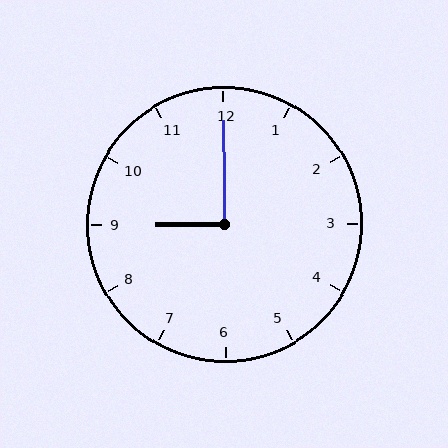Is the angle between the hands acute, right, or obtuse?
It is right.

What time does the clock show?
9:00.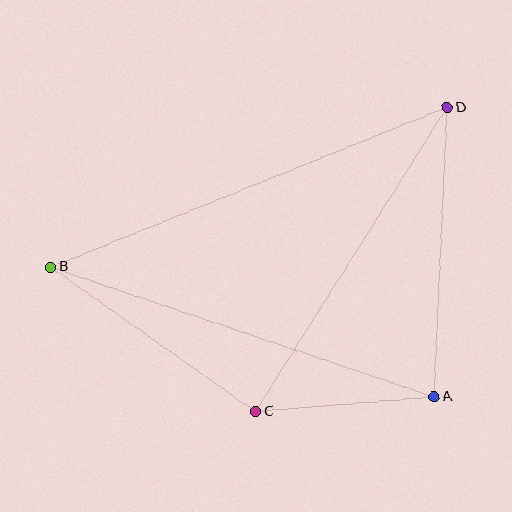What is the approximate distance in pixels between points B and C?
The distance between B and C is approximately 250 pixels.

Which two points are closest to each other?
Points A and C are closest to each other.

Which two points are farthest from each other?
Points B and D are farthest from each other.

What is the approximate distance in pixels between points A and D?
The distance between A and D is approximately 289 pixels.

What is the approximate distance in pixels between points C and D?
The distance between C and D is approximately 359 pixels.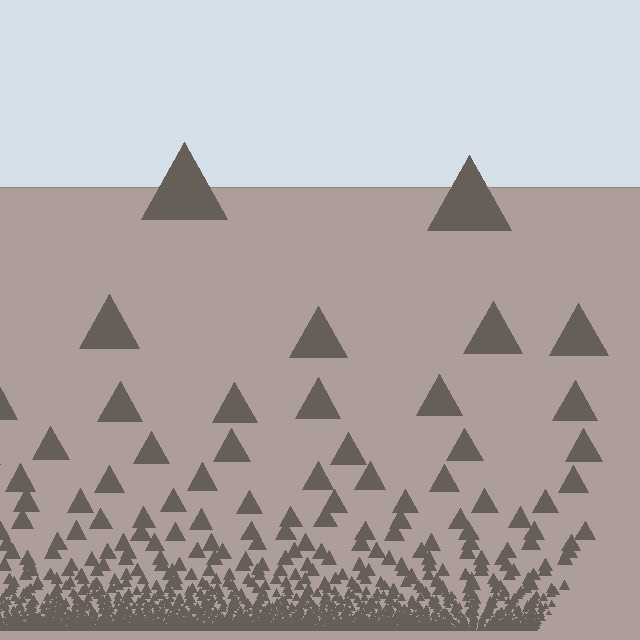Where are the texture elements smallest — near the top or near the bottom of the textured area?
Near the bottom.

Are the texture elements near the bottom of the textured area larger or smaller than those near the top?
Smaller. The gradient is inverted — elements near the bottom are smaller and denser.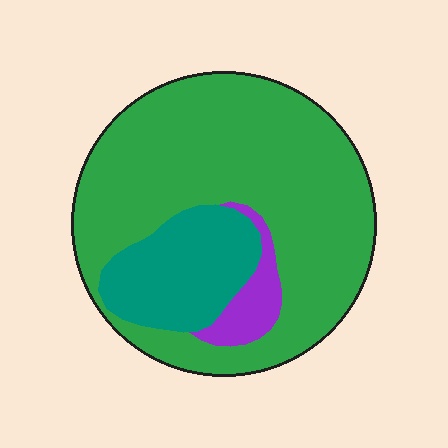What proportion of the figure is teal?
Teal takes up between a sixth and a third of the figure.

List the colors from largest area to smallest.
From largest to smallest: green, teal, purple.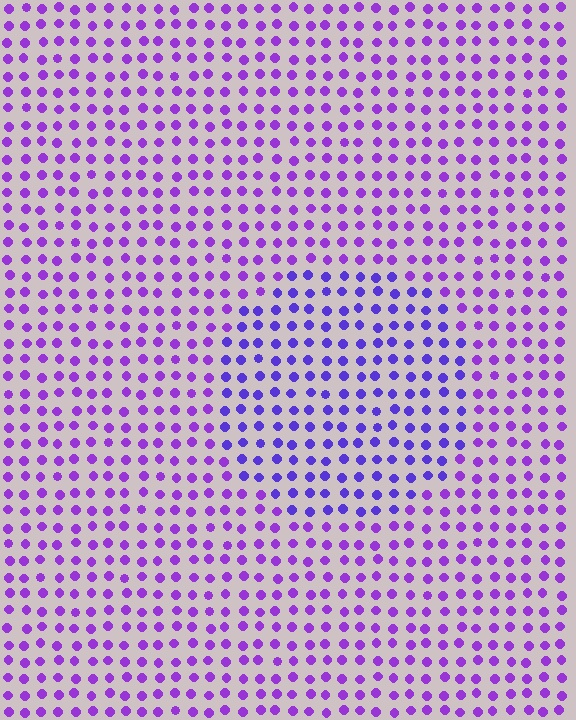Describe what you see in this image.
The image is filled with small purple elements in a uniform arrangement. A circle-shaped region is visible where the elements are tinted to a slightly different hue, forming a subtle color boundary.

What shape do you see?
I see a circle.